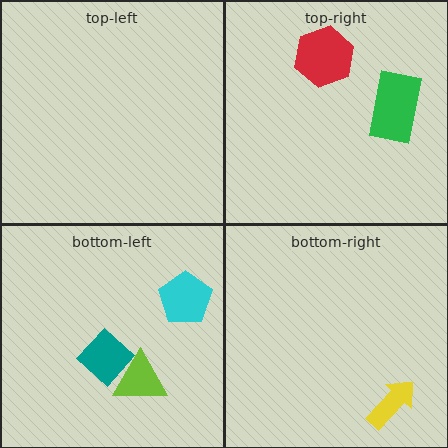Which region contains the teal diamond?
The bottom-left region.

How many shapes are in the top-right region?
2.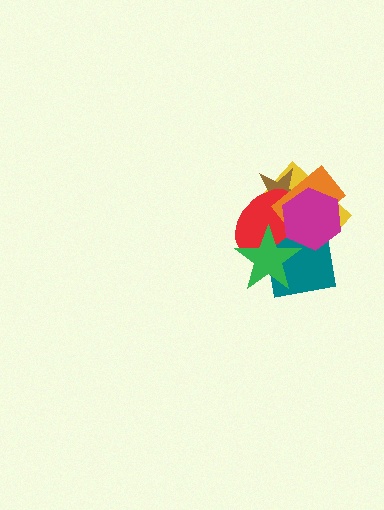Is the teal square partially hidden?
Yes, it is partially covered by another shape.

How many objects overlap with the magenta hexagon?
6 objects overlap with the magenta hexagon.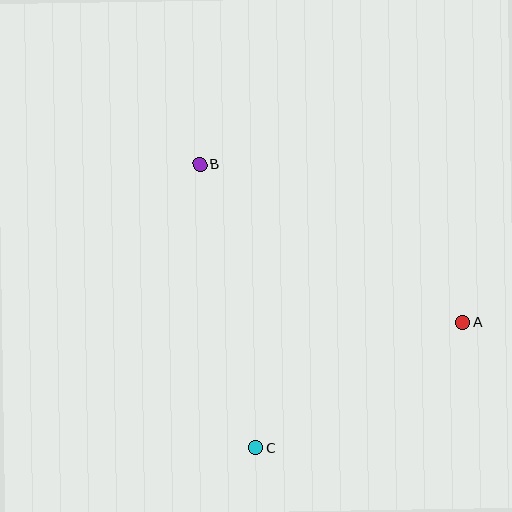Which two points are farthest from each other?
Points A and B are farthest from each other.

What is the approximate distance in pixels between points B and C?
The distance between B and C is approximately 289 pixels.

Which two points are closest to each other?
Points A and C are closest to each other.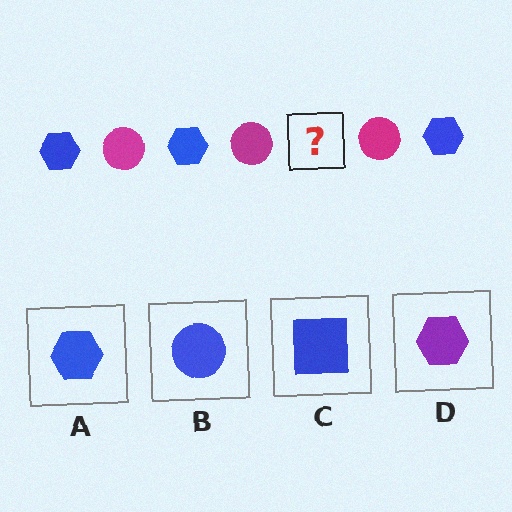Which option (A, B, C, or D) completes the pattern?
A.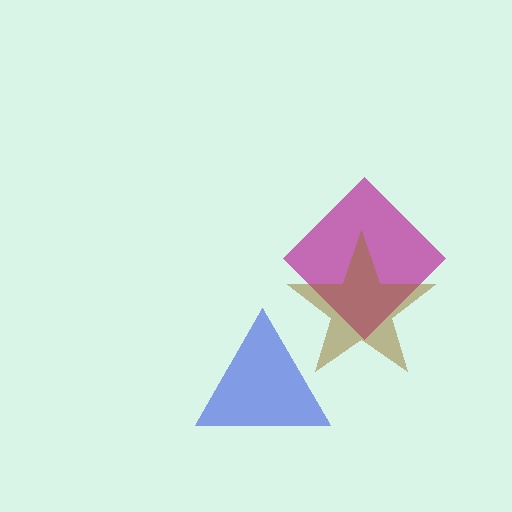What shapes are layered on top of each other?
The layered shapes are: a blue triangle, a magenta diamond, a brown star.